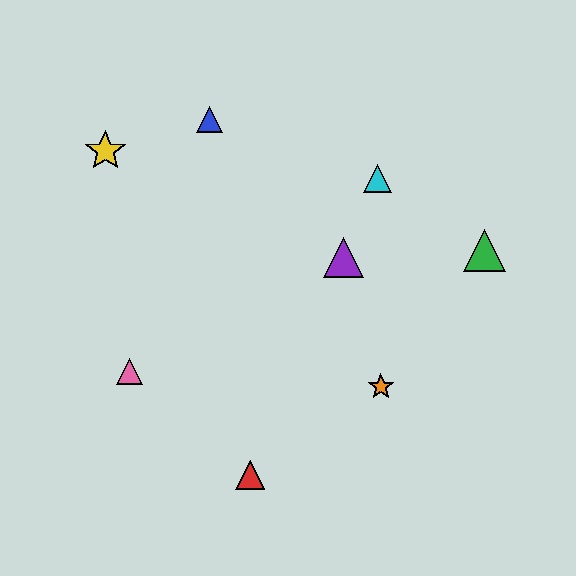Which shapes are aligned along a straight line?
The red triangle, the purple triangle, the cyan triangle are aligned along a straight line.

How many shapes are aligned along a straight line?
3 shapes (the red triangle, the purple triangle, the cyan triangle) are aligned along a straight line.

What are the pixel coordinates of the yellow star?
The yellow star is at (105, 151).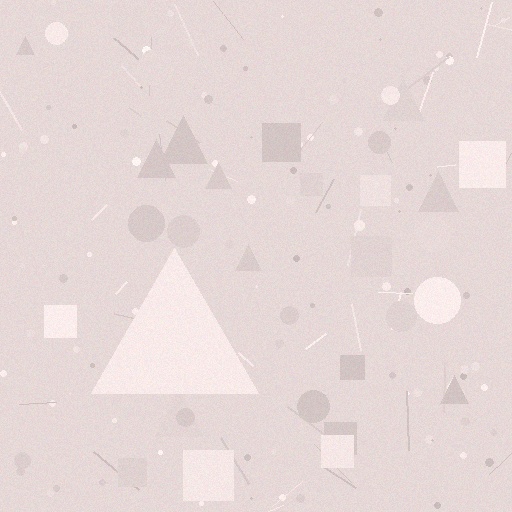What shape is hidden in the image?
A triangle is hidden in the image.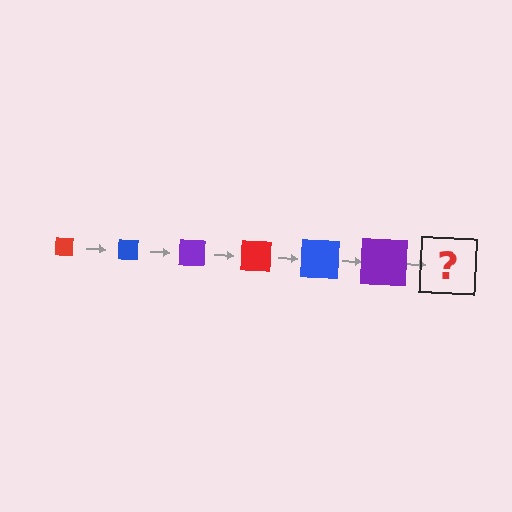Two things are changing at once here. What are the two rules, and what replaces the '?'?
The two rules are that the square grows larger each step and the color cycles through red, blue, and purple. The '?' should be a red square, larger than the previous one.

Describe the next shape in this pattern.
It should be a red square, larger than the previous one.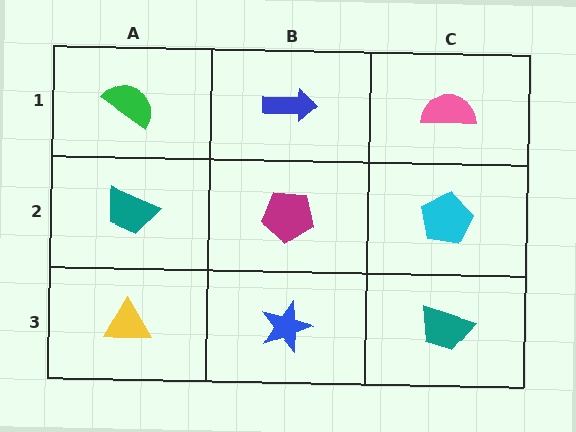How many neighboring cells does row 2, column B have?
4.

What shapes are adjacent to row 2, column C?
A pink semicircle (row 1, column C), a teal trapezoid (row 3, column C), a magenta pentagon (row 2, column B).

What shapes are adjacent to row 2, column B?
A blue arrow (row 1, column B), a blue star (row 3, column B), a teal trapezoid (row 2, column A), a cyan pentagon (row 2, column C).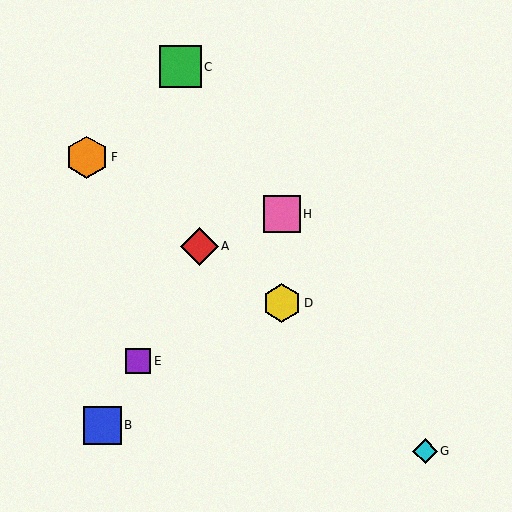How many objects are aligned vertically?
2 objects (D, H) are aligned vertically.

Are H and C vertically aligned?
No, H is at x≈282 and C is at x≈180.